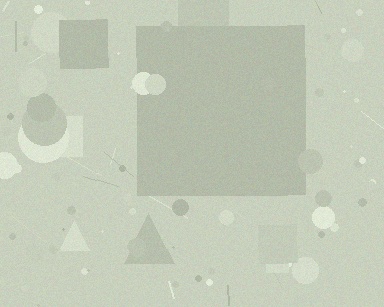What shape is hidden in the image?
A square is hidden in the image.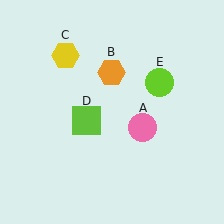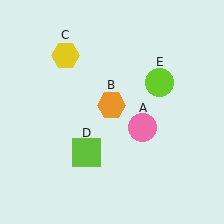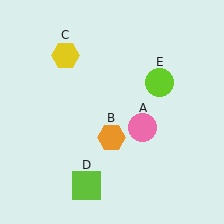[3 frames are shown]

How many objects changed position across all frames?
2 objects changed position: orange hexagon (object B), lime square (object D).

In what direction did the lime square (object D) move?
The lime square (object D) moved down.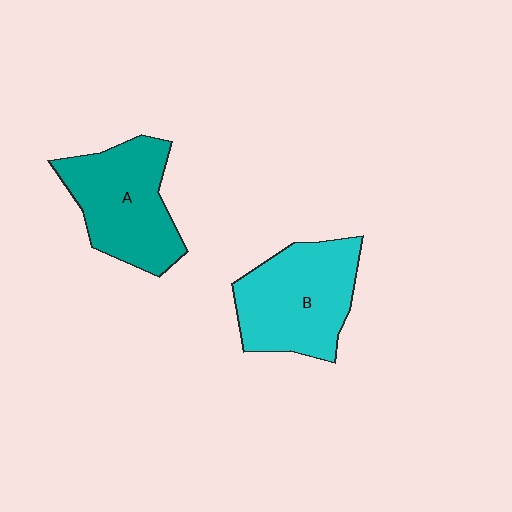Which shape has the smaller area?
Shape A (teal).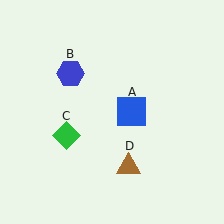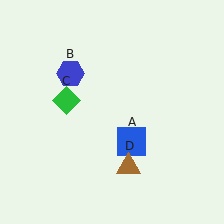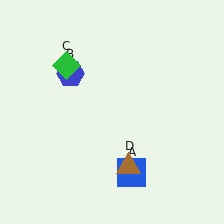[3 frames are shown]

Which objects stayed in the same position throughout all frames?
Blue hexagon (object B) and brown triangle (object D) remained stationary.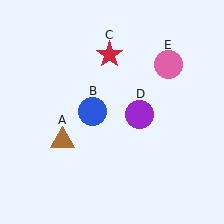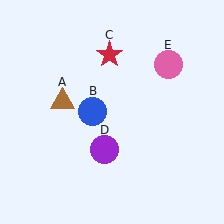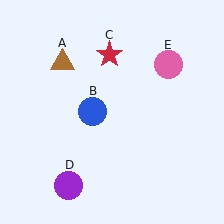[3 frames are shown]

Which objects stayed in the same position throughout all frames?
Blue circle (object B) and red star (object C) and pink circle (object E) remained stationary.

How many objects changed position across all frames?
2 objects changed position: brown triangle (object A), purple circle (object D).